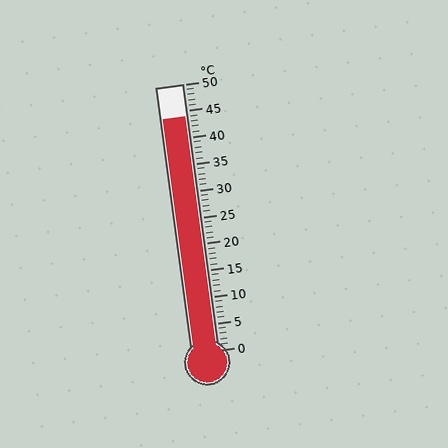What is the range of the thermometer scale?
The thermometer scale ranges from 0°C to 50°C.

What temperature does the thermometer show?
The thermometer shows approximately 44°C.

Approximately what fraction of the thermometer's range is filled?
The thermometer is filled to approximately 90% of its range.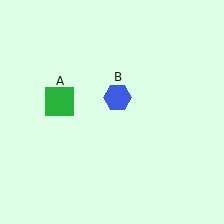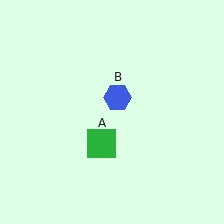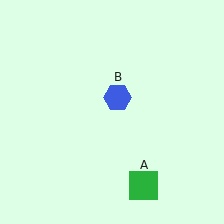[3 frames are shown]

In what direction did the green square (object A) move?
The green square (object A) moved down and to the right.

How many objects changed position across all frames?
1 object changed position: green square (object A).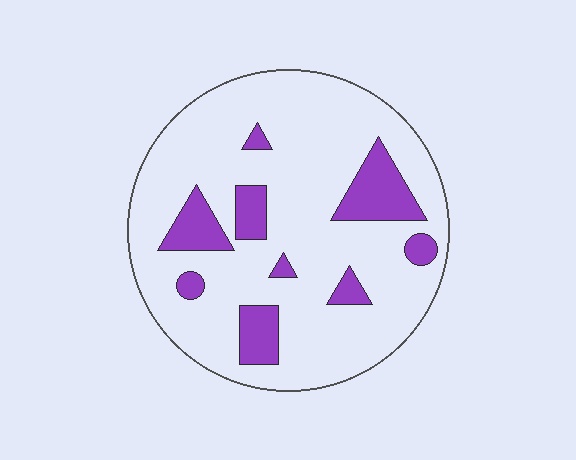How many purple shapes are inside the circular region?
9.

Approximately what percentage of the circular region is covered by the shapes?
Approximately 20%.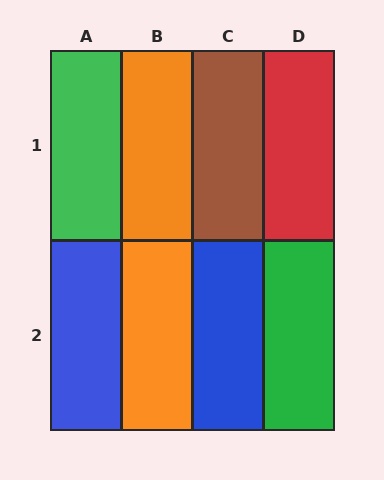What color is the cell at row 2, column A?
Blue.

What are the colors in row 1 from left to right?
Green, orange, brown, red.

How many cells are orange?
2 cells are orange.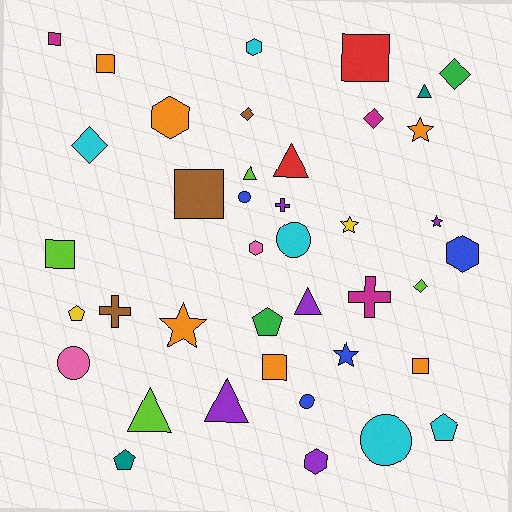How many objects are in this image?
There are 40 objects.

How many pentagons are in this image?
There are 4 pentagons.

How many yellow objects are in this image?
There are 2 yellow objects.